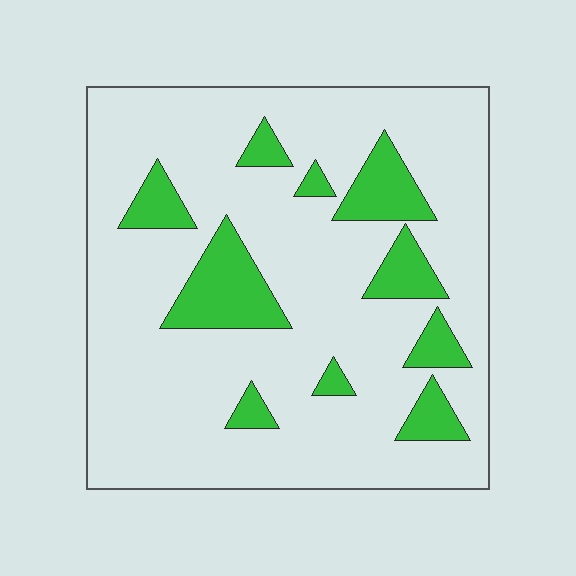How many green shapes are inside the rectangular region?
10.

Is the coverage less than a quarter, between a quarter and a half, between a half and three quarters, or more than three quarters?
Less than a quarter.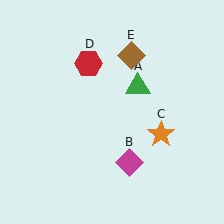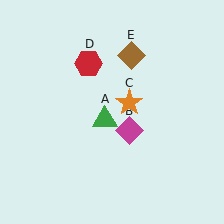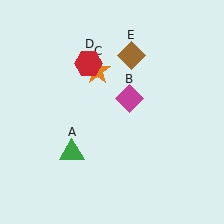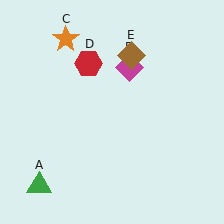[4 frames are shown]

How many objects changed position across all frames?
3 objects changed position: green triangle (object A), magenta diamond (object B), orange star (object C).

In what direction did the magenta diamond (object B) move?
The magenta diamond (object B) moved up.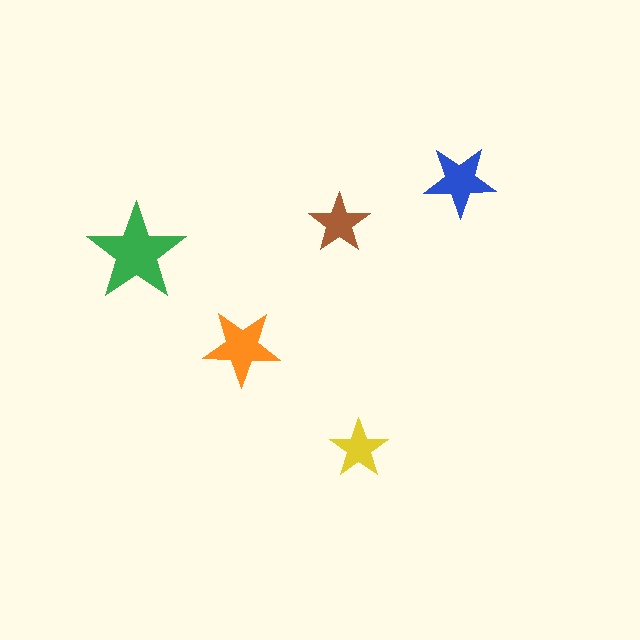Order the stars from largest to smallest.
the green one, the orange one, the blue one, the brown one, the yellow one.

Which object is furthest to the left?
The green star is leftmost.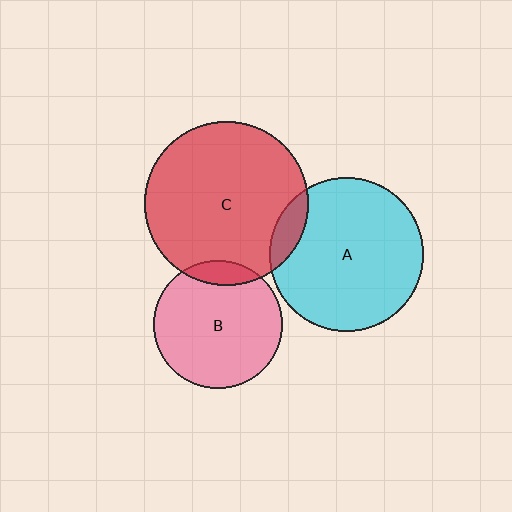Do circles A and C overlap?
Yes.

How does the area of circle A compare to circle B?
Approximately 1.4 times.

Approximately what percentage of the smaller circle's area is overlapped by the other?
Approximately 10%.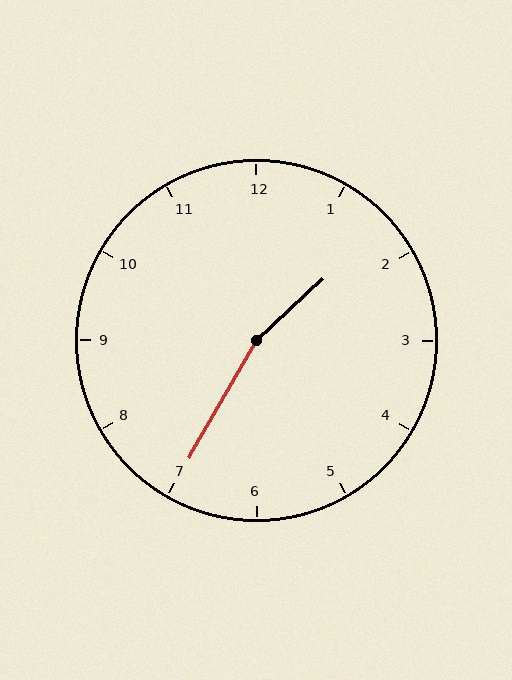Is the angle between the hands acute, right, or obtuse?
It is obtuse.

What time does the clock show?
1:35.